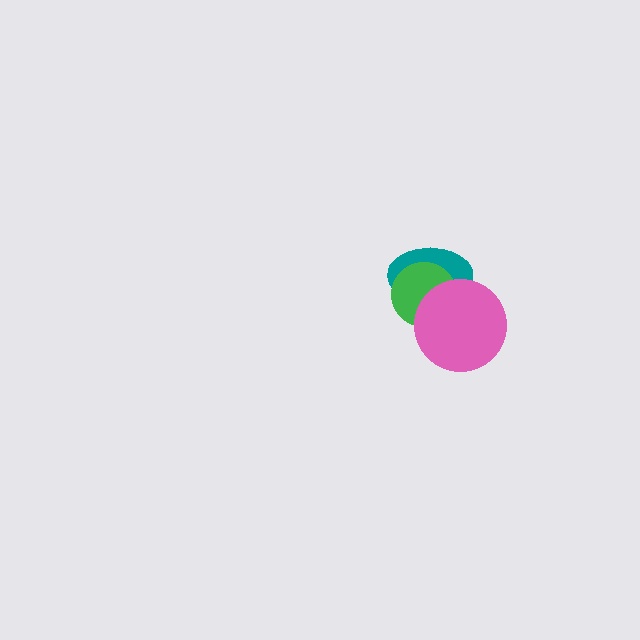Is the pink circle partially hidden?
No, no other shape covers it.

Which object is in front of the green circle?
The pink circle is in front of the green circle.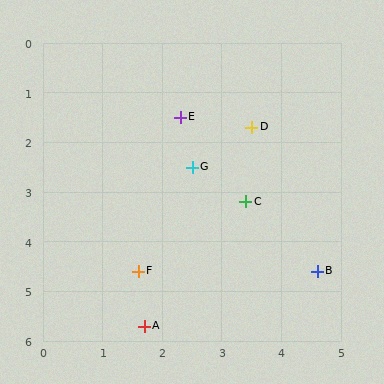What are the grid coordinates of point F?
Point F is at approximately (1.6, 4.6).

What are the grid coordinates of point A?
Point A is at approximately (1.7, 5.7).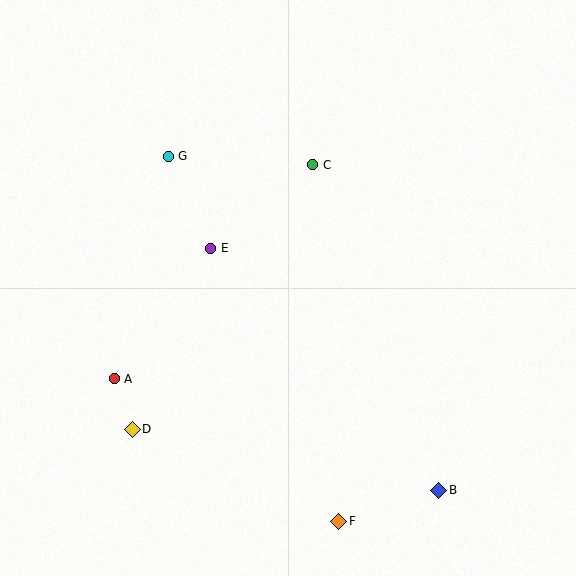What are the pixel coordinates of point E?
Point E is at (211, 248).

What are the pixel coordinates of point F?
Point F is at (339, 521).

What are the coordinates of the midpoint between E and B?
The midpoint between E and B is at (325, 369).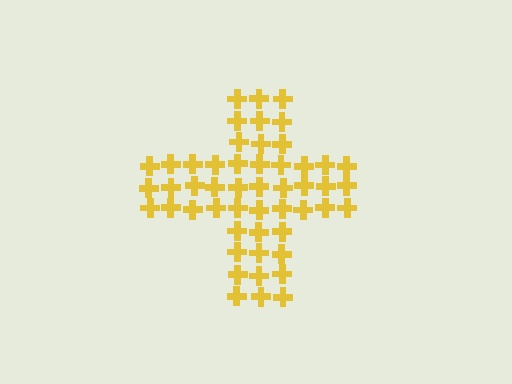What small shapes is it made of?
It is made of small crosses.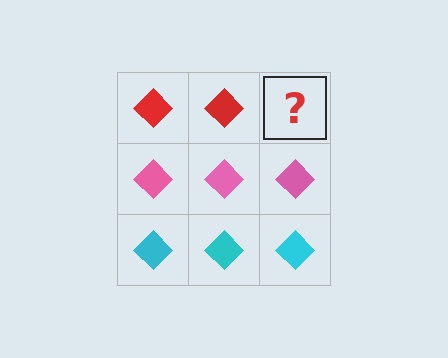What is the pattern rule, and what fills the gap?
The rule is that each row has a consistent color. The gap should be filled with a red diamond.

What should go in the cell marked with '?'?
The missing cell should contain a red diamond.